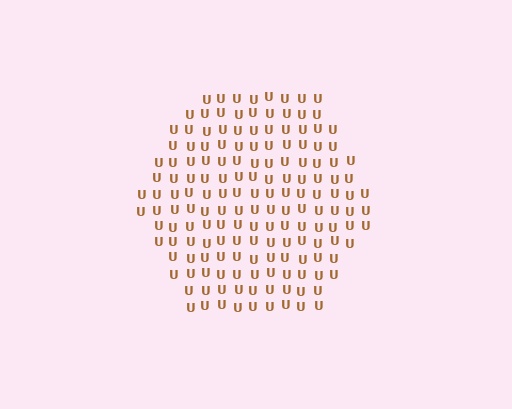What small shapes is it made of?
It is made of small letter U's.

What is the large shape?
The large shape is a hexagon.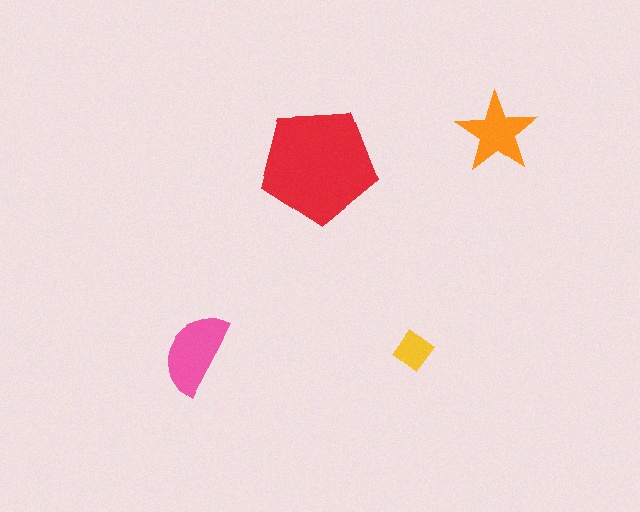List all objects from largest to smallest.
The red pentagon, the pink semicircle, the orange star, the yellow diamond.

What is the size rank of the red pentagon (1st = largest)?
1st.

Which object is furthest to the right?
The orange star is rightmost.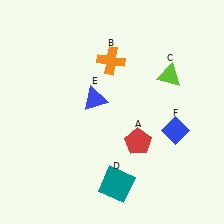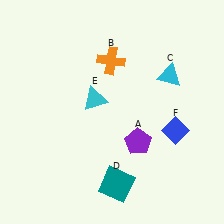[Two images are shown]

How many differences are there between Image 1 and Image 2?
There are 3 differences between the two images.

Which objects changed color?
A changed from red to purple. C changed from lime to cyan. E changed from blue to cyan.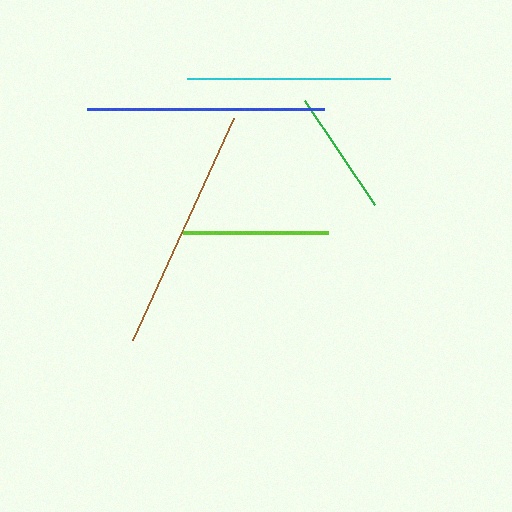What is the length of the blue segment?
The blue segment is approximately 238 pixels long.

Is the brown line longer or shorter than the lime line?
The brown line is longer than the lime line.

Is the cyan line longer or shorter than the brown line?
The brown line is longer than the cyan line.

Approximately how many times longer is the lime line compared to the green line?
The lime line is approximately 1.2 times the length of the green line.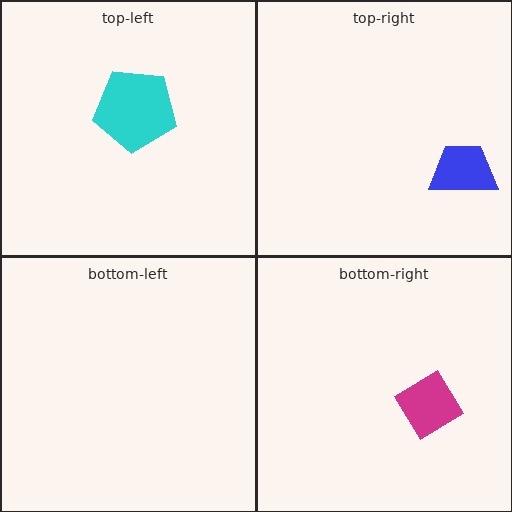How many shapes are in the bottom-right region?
1.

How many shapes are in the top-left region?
1.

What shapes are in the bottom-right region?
The magenta diamond.